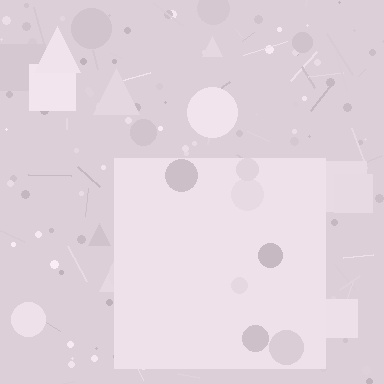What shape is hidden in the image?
A square is hidden in the image.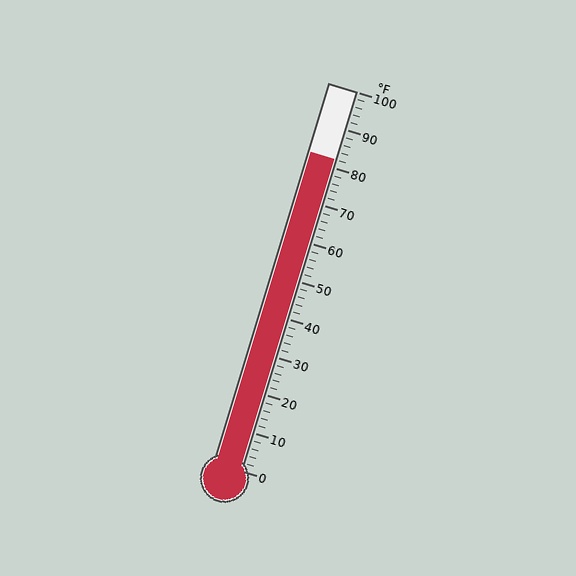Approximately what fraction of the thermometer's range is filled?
The thermometer is filled to approximately 80% of its range.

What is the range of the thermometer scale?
The thermometer scale ranges from 0°F to 100°F.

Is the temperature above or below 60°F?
The temperature is above 60°F.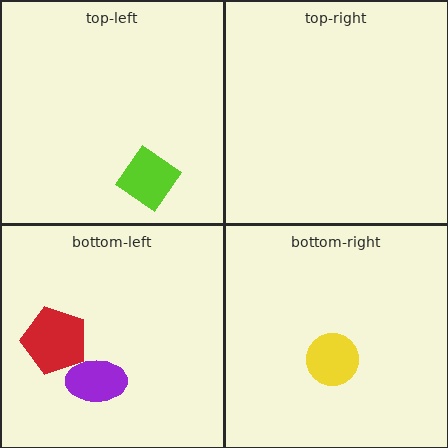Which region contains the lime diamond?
The top-left region.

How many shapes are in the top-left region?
1.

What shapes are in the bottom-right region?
The yellow circle.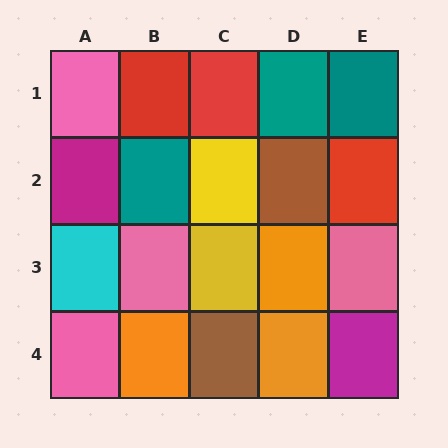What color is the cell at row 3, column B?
Pink.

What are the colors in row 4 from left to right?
Pink, orange, brown, orange, magenta.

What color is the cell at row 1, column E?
Teal.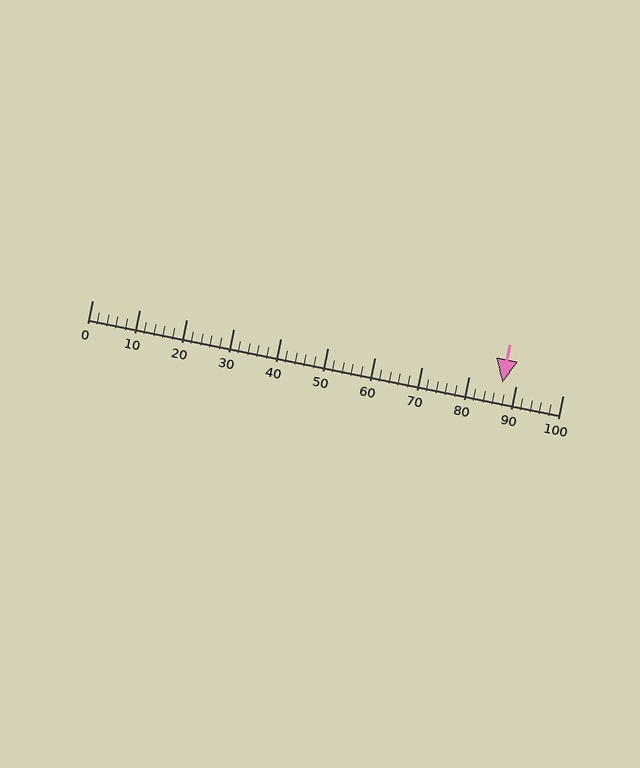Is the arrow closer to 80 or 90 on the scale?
The arrow is closer to 90.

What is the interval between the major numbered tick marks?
The major tick marks are spaced 10 units apart.